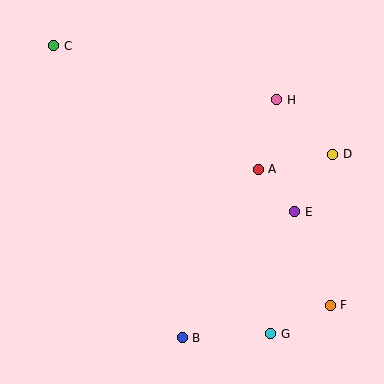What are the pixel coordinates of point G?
Point G is at (271, 334).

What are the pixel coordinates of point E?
Point E is at (295, 212).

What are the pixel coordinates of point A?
Point A is at (258, 169).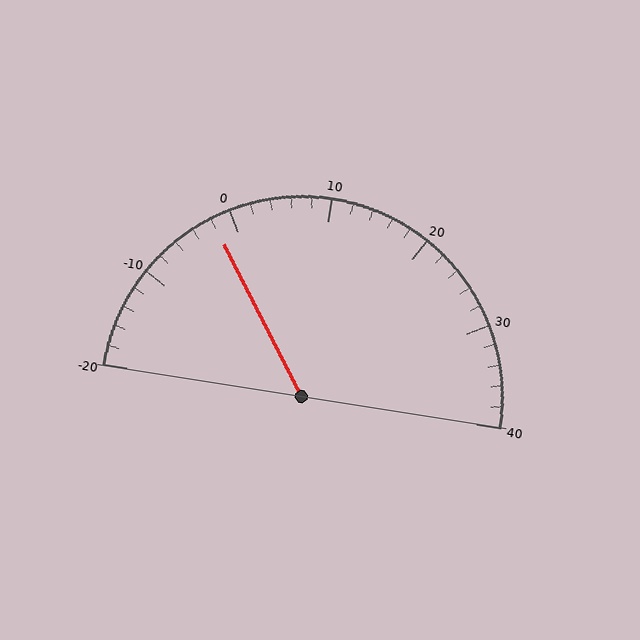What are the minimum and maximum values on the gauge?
The gauge ranges from -20 to 40.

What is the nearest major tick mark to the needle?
The nearest major tick mark is 0.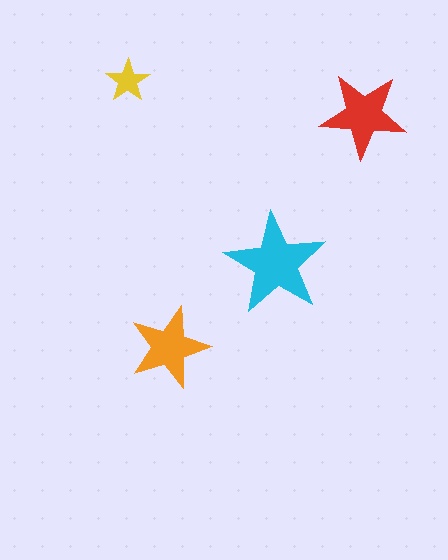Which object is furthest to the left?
The yellow star is leftmost.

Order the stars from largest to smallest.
the cyan one, the red one, the orange one, the yellow one.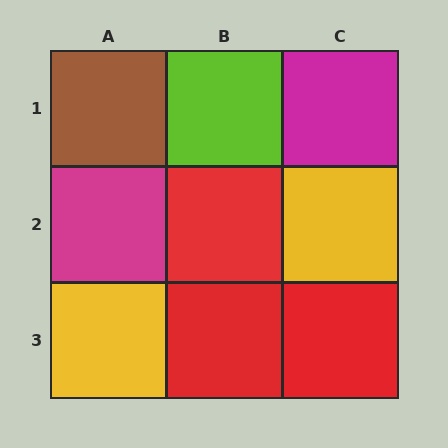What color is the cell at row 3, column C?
Red.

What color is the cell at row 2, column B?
Red.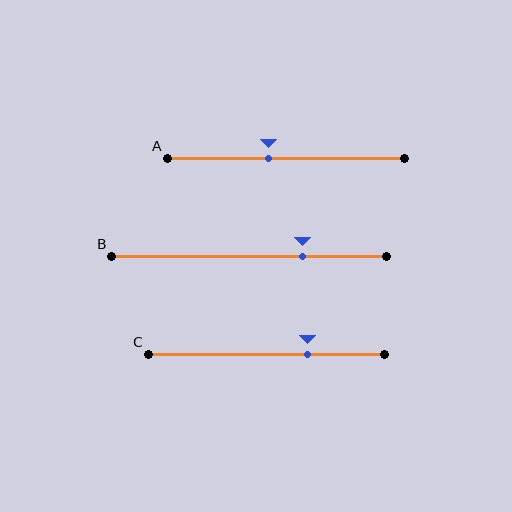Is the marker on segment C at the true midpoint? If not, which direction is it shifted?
No, the marker on segment C is shifted to the right by about 17% of the segment length.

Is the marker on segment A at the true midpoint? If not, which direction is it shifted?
No, the marker on segment A is shifted to the left by about 7% of the segment length.